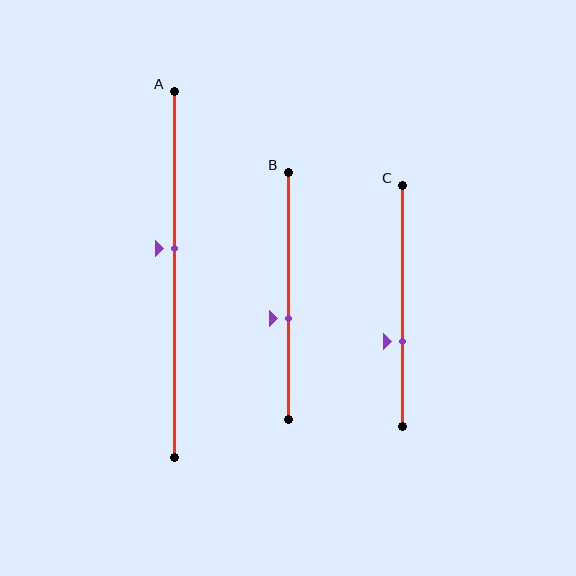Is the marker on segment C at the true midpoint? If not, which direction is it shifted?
No, the marker on segment C is shifted downward by about 15% of the segment length.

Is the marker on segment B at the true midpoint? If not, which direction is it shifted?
No, the marker on segment B is shifted downward by about 9% of the segment length.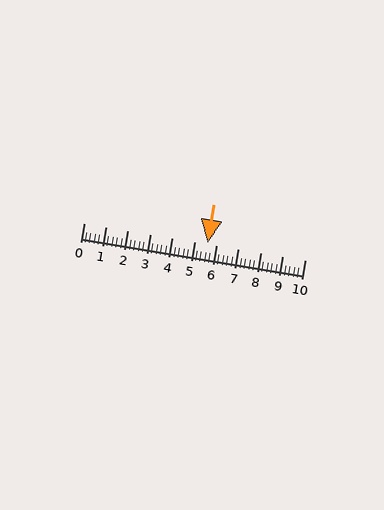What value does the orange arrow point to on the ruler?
The orange arrow points to approximately 5.6.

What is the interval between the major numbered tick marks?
The major tick marks are spaced 1 units apart.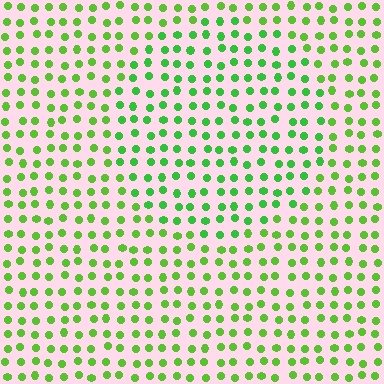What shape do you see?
I see a circle.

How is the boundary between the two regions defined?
The boundary is defined purely by a slight shift in hue (about 20 degrees). Spacing, size, and orientation are identical on both sides.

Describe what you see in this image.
The image is filled with small lime elements in a uniform arrangement. A circle-shaped region is visible where the elements are tinted to a slightly different hue, forming a subtle color boundary.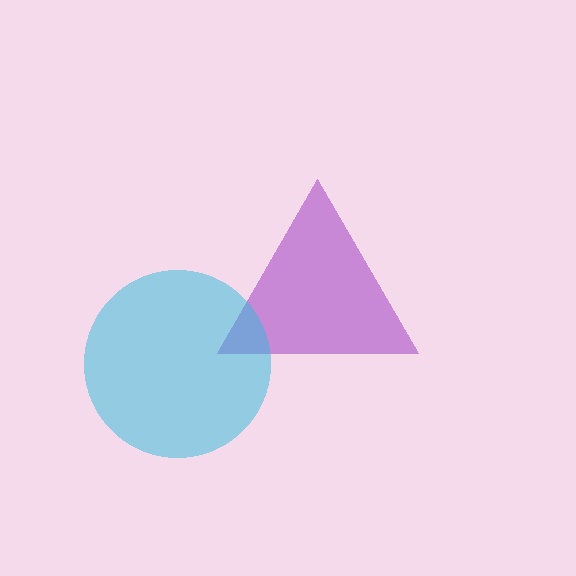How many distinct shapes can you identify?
There are 2 distinct shapes: a purple triangle, a cyan circle.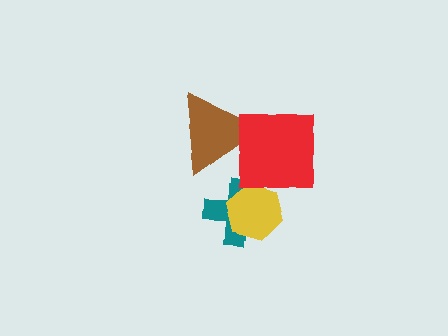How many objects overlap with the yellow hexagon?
1 object overlaps with the yellow hexagon.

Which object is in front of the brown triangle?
The red square is in front of the brown triangle.